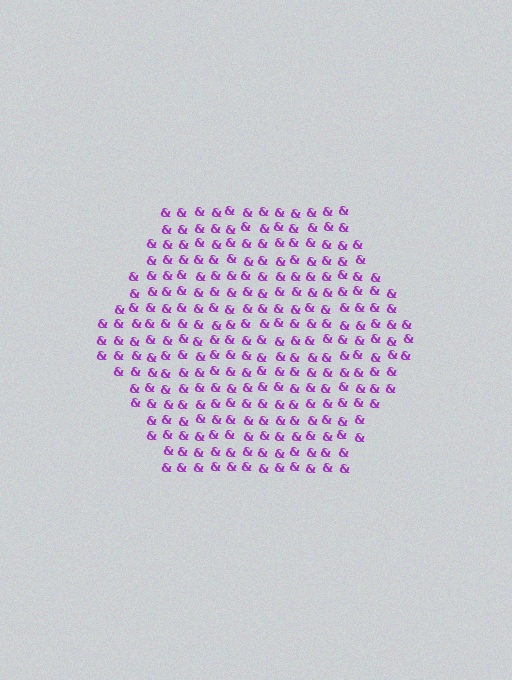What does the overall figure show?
The overall figure shows a hexagon.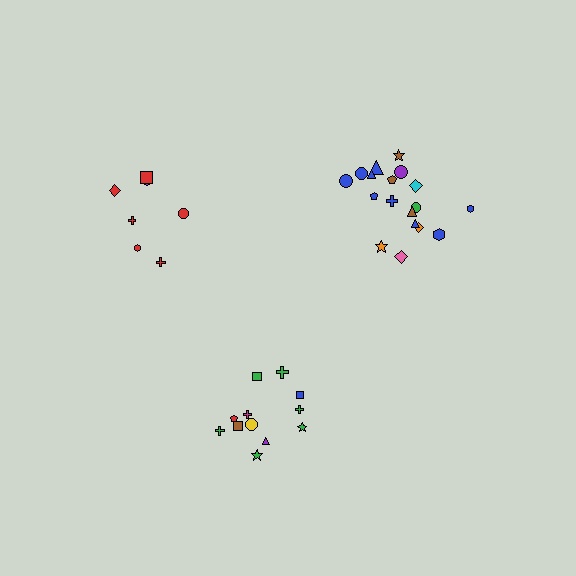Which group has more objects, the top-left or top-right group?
The top-right group.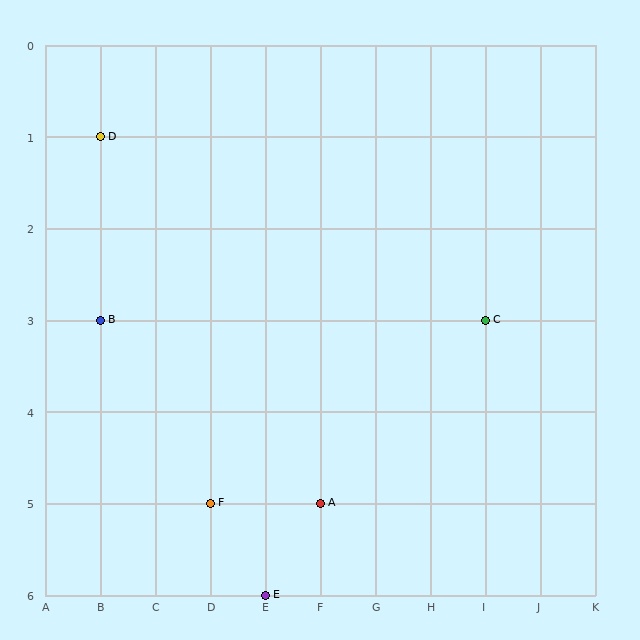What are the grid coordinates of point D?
Point D is at grid coordinates (B, 1).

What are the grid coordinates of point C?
Point C is at grid coordinates (I, 3).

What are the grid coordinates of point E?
Point E is at grid coordinates (E, 6).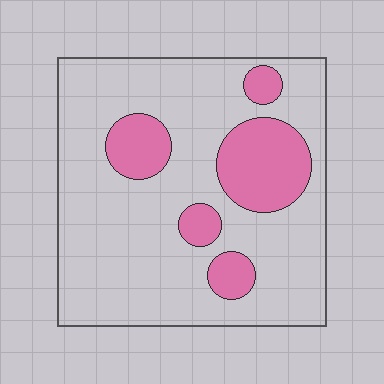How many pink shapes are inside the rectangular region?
5.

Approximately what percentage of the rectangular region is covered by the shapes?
Approximately 20%.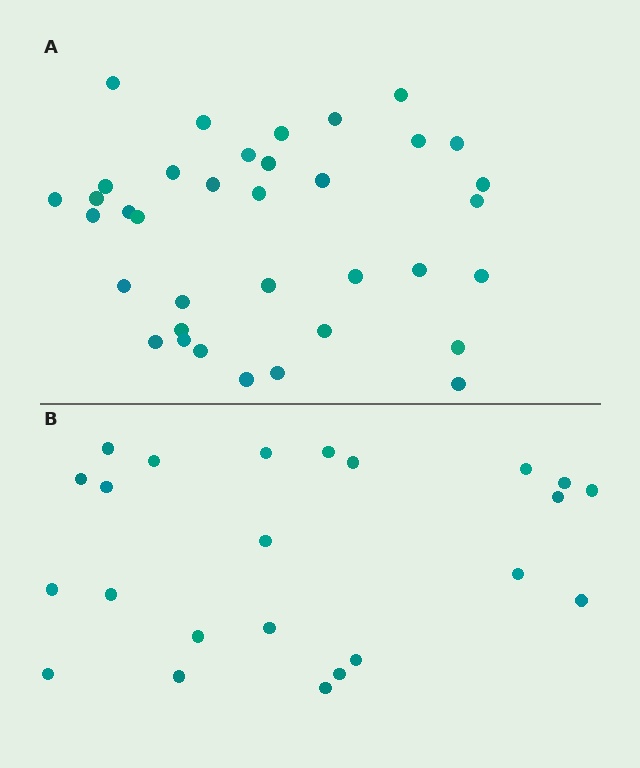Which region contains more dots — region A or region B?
Region A (the top region) has more dots.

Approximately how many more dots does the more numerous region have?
Region A has approximately 15 more dots than region B.